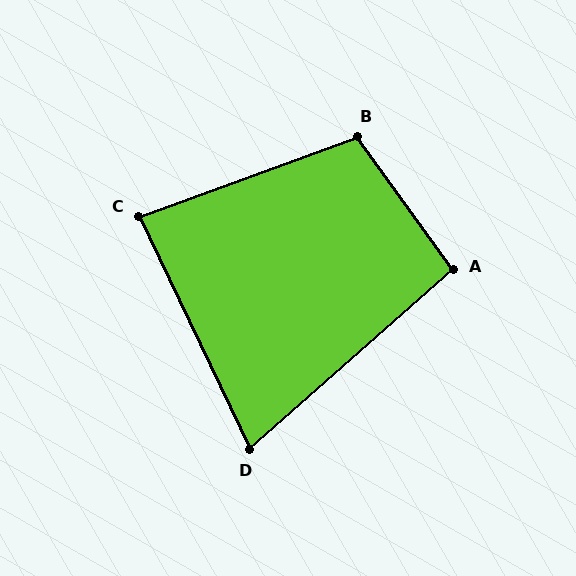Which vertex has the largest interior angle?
B, at approximately 106 degrees.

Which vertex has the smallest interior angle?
D, at approximately 74 degrees.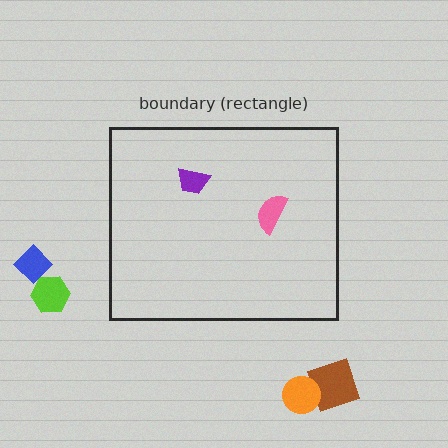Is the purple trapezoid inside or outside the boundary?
Inside.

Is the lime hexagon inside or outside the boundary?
Outside.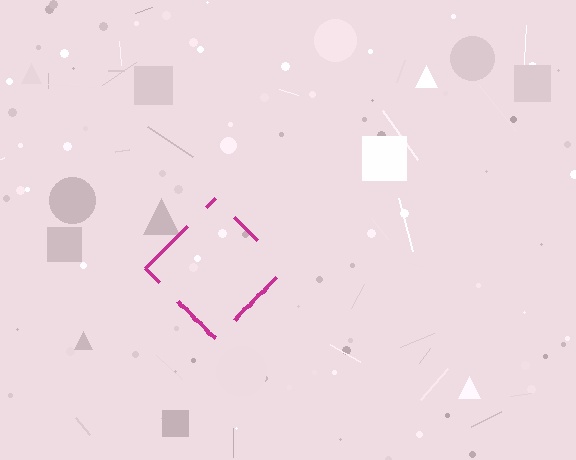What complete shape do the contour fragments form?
The contour fragments form a diamond.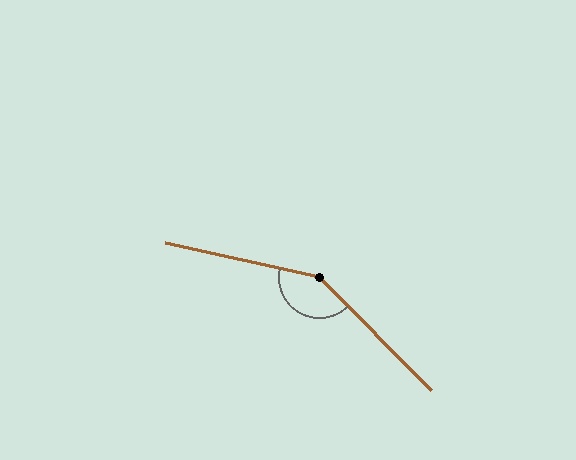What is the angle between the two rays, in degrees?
Approximately 147 degrees.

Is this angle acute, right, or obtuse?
It is obtuse.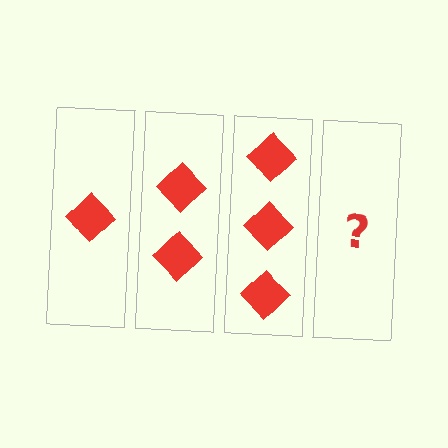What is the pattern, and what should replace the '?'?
The pattern is that each step adds one more diamond. The '?' should be 4 diamonds.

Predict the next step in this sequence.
The next step is 4 diamonds.